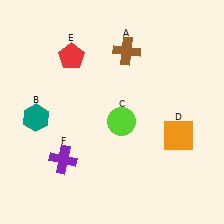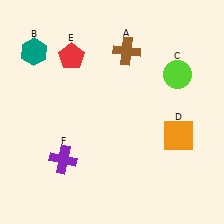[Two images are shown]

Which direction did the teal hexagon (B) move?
The teal hexagon (B) moved up.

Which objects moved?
The objects that moved are: the teal hexagon (B), the lime circle (C).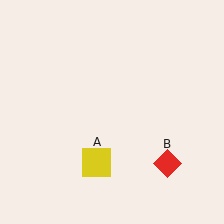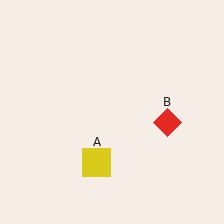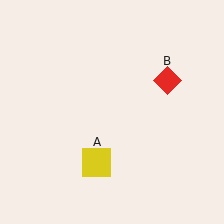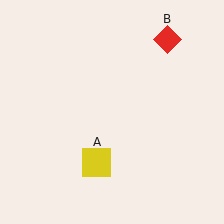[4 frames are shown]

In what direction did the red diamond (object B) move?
The red diamond (object B) moved up.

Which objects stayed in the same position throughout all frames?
Yellow square (object A) remained stationary.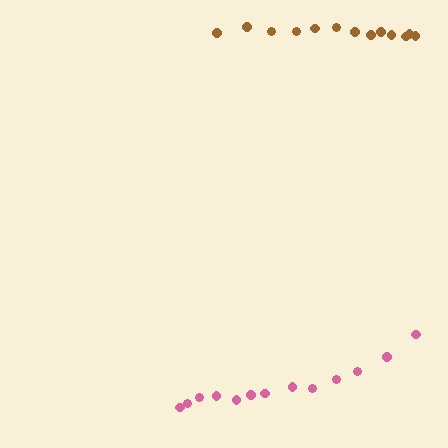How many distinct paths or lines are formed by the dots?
There are 2 distinct paths.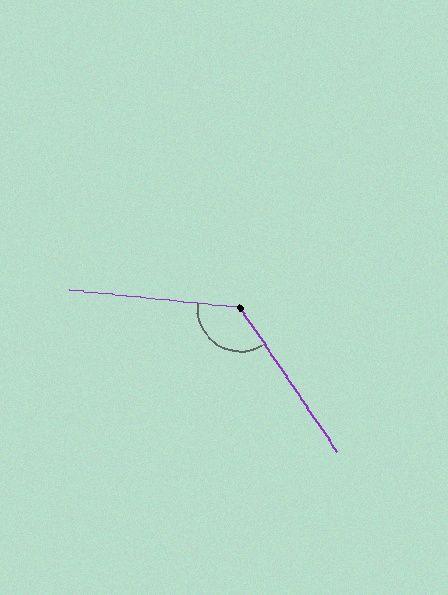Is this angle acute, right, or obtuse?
It is obtuse.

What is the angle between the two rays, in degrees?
Approximately 130 degrees.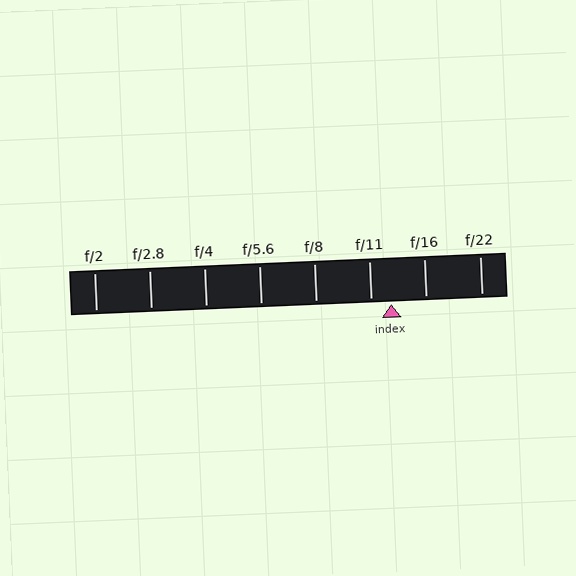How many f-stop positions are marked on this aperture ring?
There are 8 f-stop positions marked.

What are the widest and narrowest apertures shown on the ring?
The widest aperture shown is f/2 and the narrowest is f/22.